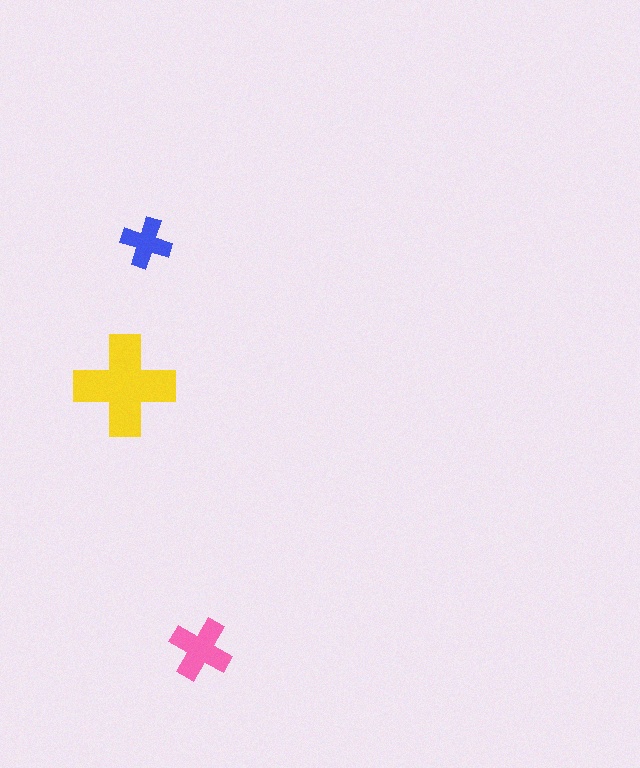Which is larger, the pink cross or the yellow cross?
The yellow one.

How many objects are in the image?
There are 3 objects in the image.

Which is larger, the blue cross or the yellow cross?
The yellow one.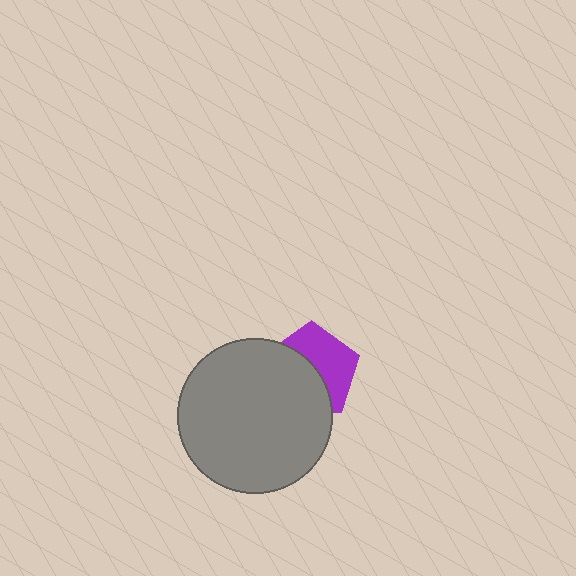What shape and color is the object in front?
The object in front is a gray circle.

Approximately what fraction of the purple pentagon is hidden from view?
Roughly 53% of the purple pentagon is hidden behind the gray circle.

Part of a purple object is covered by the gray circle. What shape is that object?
It is a pentagon.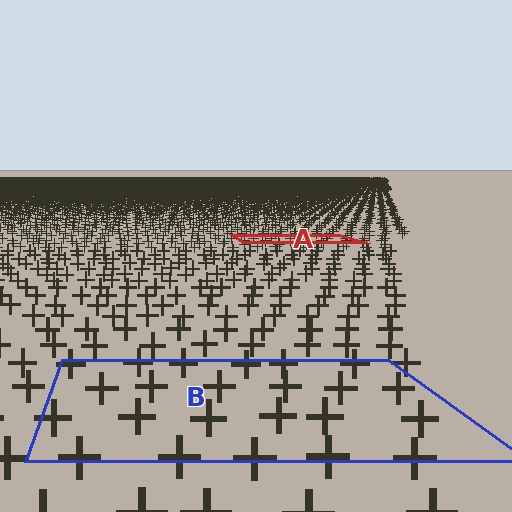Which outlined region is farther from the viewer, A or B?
Region A is farther from the viewer — the texture elements inside it appear smaller and more densely packed.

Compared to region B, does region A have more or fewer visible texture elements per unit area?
Region A has more texture elements per unit area — they are packed more densely because it is farther away.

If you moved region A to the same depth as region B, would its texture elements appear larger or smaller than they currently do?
They would appear larger. At a closer depth, the same texture elements are projected at a bigger on-screen size.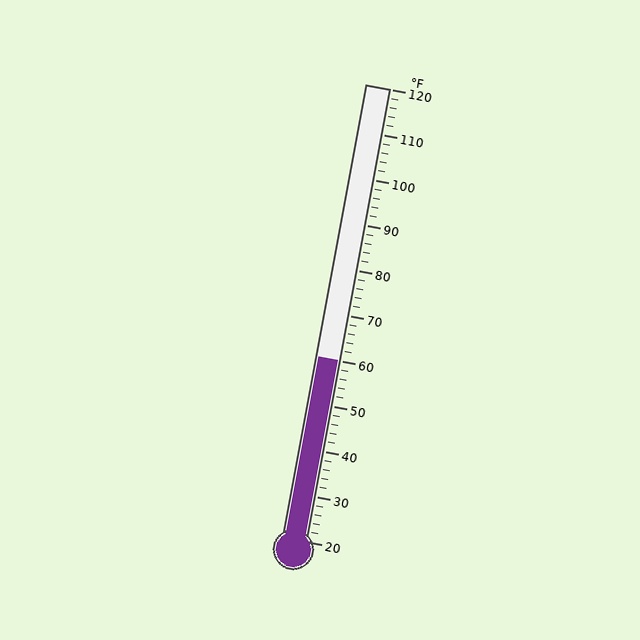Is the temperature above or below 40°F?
The temperature is above 40°F.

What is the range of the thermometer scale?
The thermometer scale ranges from 20°F to 120°F.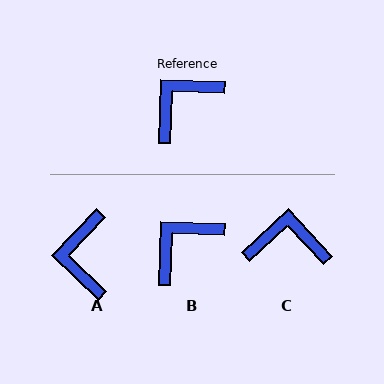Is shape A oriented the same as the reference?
No, it is off by about 48 degrees.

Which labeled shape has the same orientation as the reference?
B.